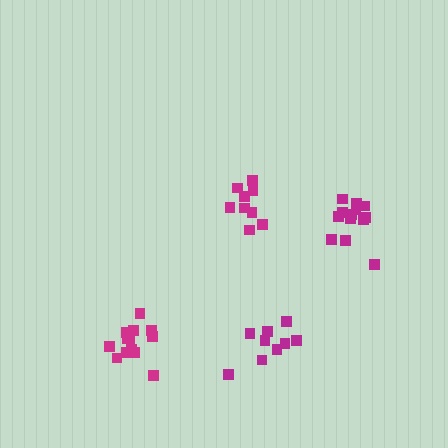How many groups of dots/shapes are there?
There are 4 groups.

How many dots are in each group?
Group 1: 9 dots, Group 2: 9 dots, Group 3: 13 dots, Group 4: 13 dots (44 total).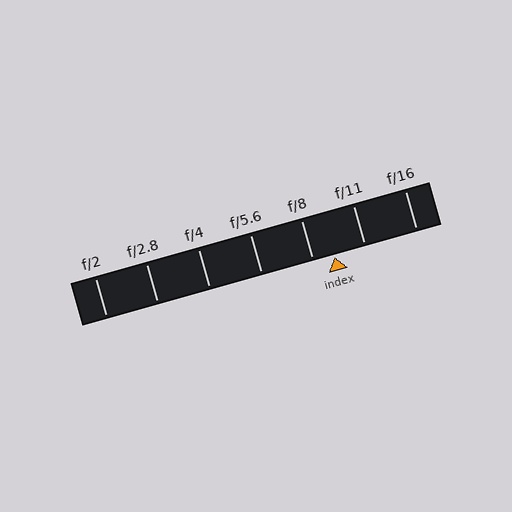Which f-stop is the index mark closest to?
The index mark is closest to f/8.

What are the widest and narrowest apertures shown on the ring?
The widest aperture shown is f/2 and the narrowest is f/16.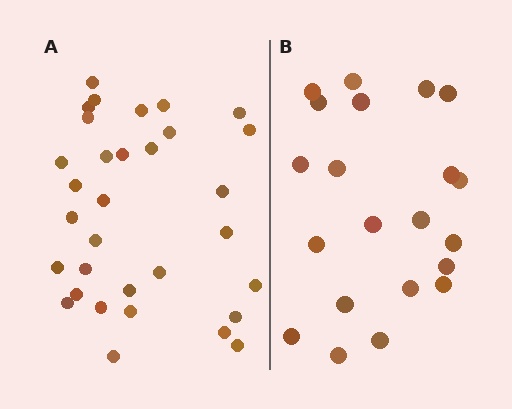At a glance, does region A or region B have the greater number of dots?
Region A (the left region) has more dots.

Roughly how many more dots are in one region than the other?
Region A has roughly 12 or so more dots than region B.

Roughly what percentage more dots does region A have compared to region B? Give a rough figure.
About 50% more.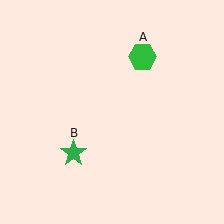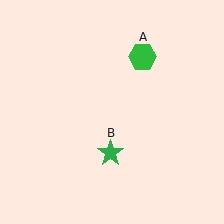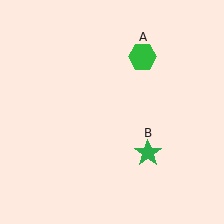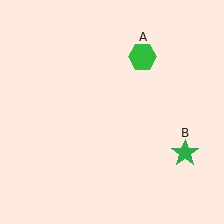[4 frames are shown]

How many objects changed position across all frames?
1 object changed position: green star (object B).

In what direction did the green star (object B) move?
The green star (object B) moved right.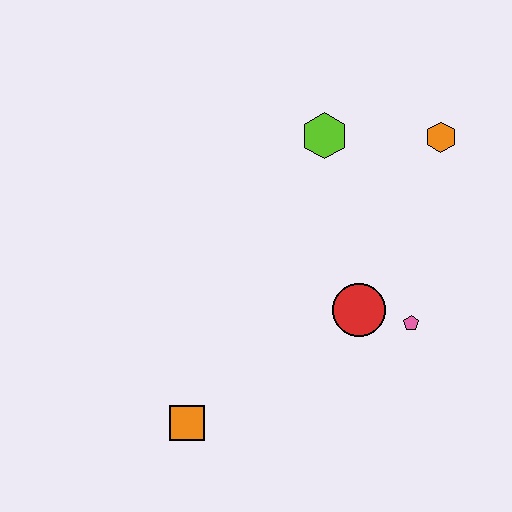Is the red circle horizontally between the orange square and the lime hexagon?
No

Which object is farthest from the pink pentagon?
The orange square is farthest from the pink pentagon.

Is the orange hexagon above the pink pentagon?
Yes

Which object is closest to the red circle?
The pink pentagon is closest to the red circle.